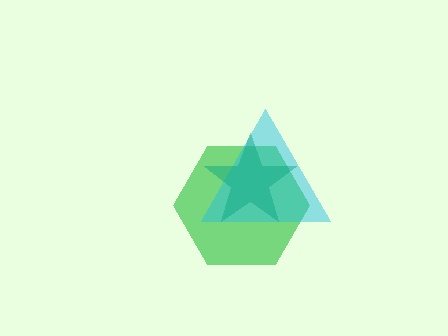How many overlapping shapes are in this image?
There are 3 overlapping shapes in the image.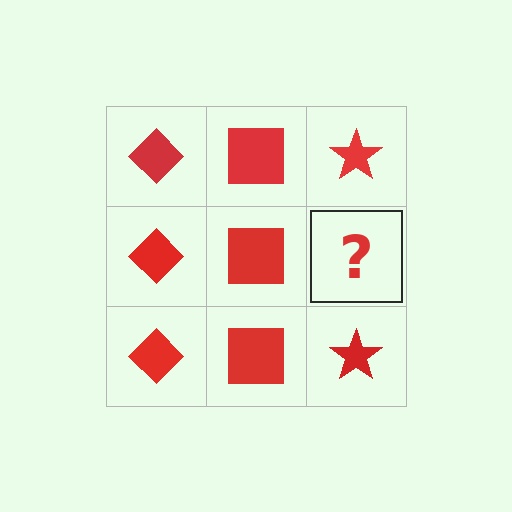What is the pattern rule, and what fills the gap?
The rule is that each column has a consistent shape. The gap should be filled with a red star.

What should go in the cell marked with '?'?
The missing cell should contain a red star.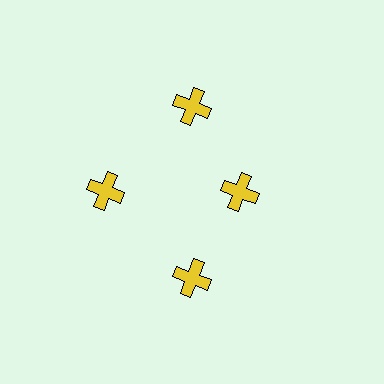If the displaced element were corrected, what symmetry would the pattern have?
It would have 4-fold rotational symmetry — the pattern would map onto itself every 90 degrees.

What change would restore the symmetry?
The symmetry would be restored by moving it outward, back onto the ring so that all 4 crosses sit at equal angles and equal distance from the center.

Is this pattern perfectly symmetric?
No. The 4 yellow crosses are arranged in a ring, but one element near the 3 o'clock position is pulled inward toward the center, breaking the 4-fold rotational symmetry.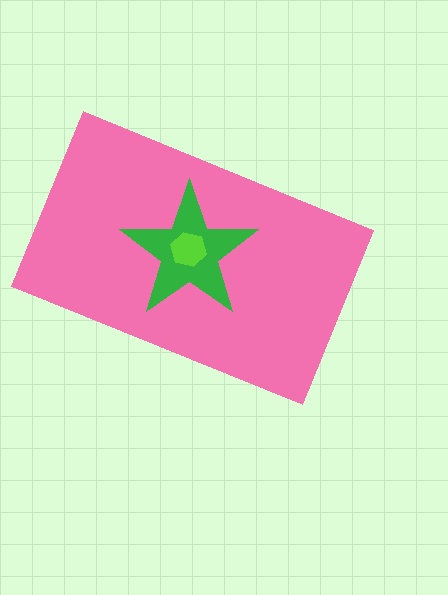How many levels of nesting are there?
3.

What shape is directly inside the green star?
The lime hexagon.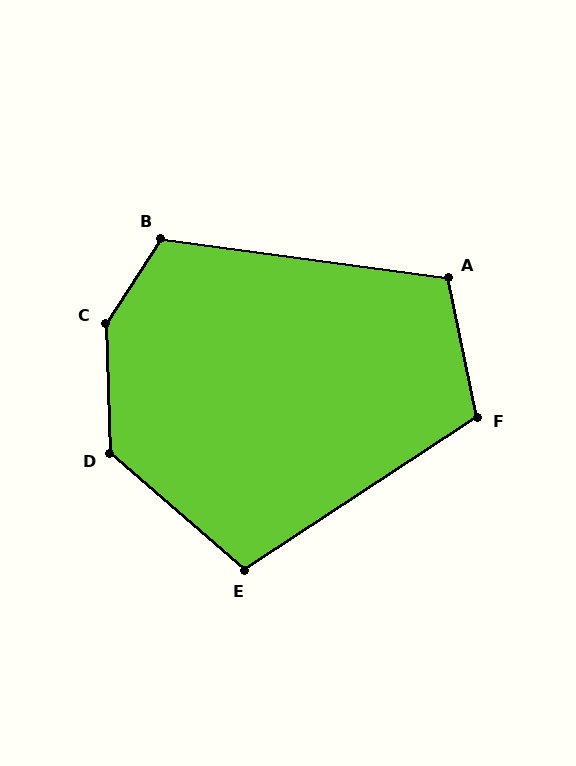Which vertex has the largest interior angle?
C, at approximately 145 degrees.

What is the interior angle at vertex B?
Approximately 116 degrees (obtuse).